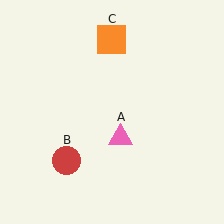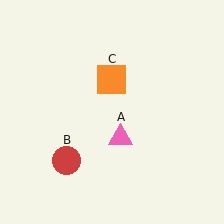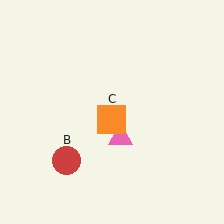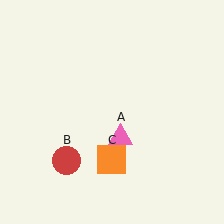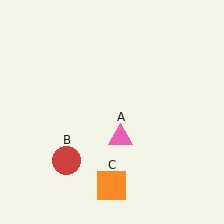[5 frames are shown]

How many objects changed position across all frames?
1 object changed position: orange square (object C).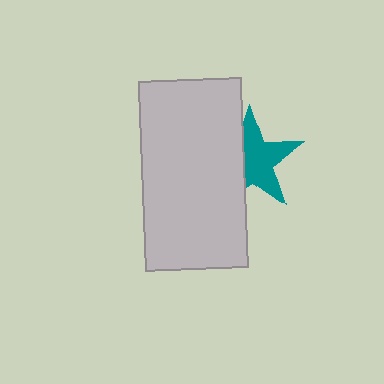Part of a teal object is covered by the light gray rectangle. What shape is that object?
It is a star.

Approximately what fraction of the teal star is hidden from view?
Roughly 37% of the teal star is hidden behind the light gray rectangle.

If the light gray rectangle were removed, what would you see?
You would see the complete teal star.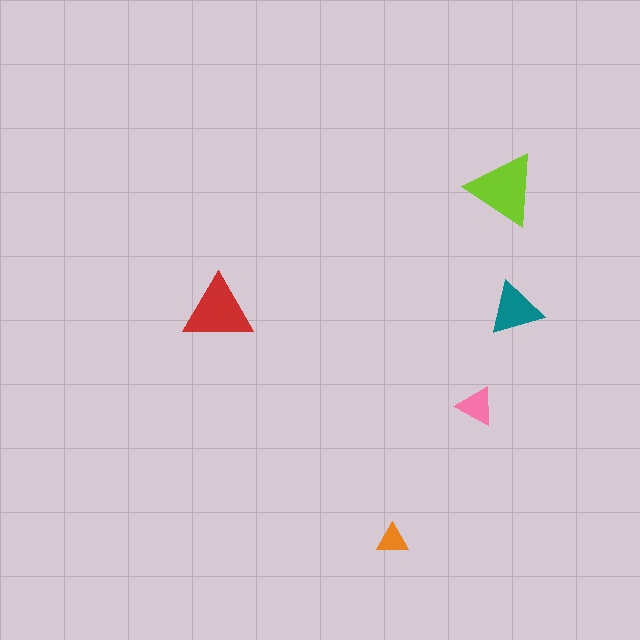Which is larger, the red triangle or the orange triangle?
The red one.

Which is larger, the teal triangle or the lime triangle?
The lime one.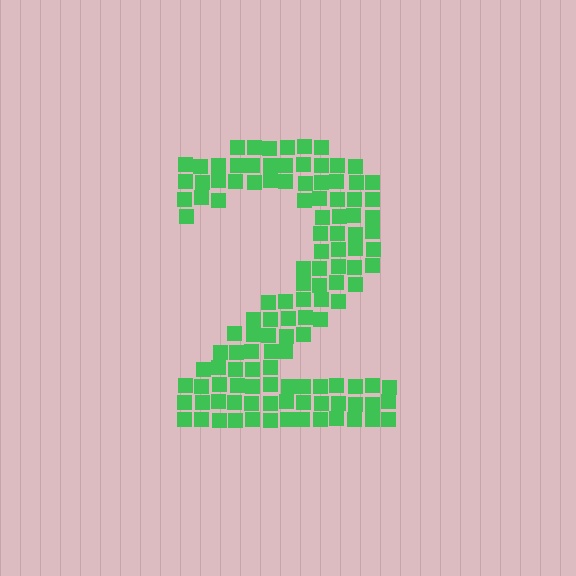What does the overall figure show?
The overall figure shows the digit 2.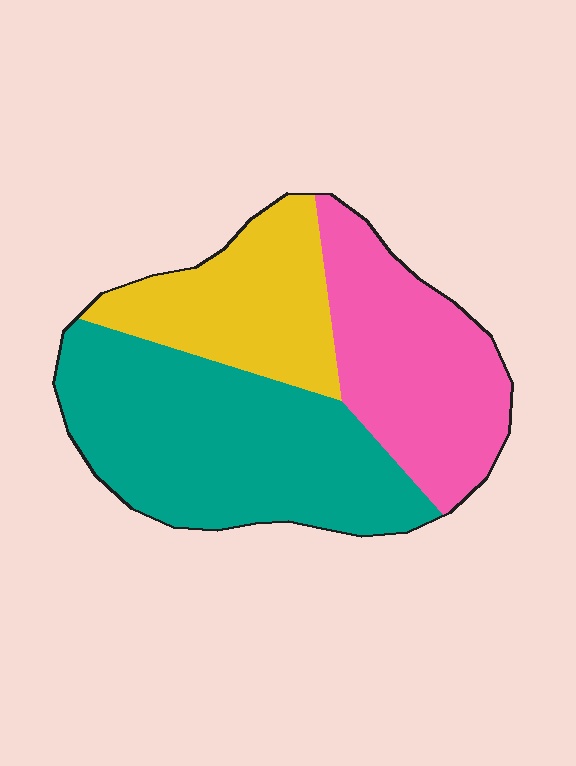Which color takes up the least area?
Yellow, at roughly 25%.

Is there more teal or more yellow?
Teal.